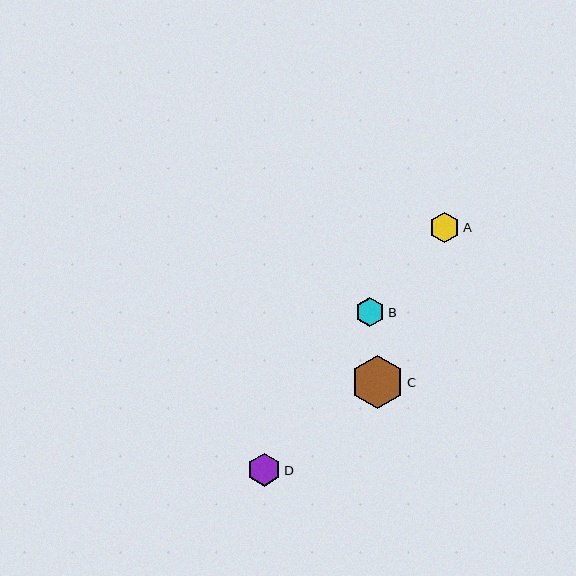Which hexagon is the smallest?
Hexagon B is the smallest with a size of approximately 29 pixels.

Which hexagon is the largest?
Hexagon C is the largest with a size of approximately 53 pixels.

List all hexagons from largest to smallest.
From largest to smallest: C, D, A, B.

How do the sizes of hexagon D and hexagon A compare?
Hexagon D and hexagon A are approximately the same size.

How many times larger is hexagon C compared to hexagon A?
Hexagon C is approximately 1.7 times the size of hexagon A.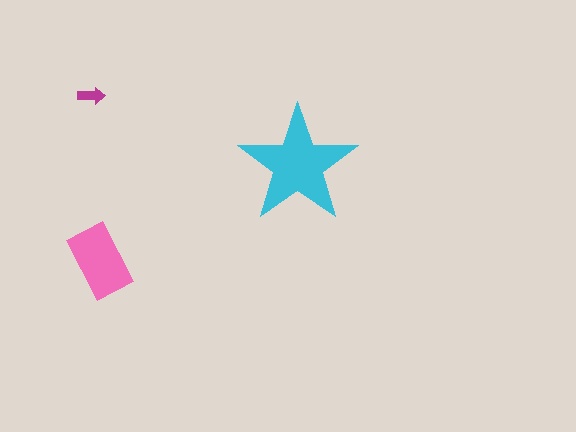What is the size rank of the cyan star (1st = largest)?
1st.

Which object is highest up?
The magenta arrow is topmost.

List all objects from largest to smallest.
The cyan star, the pink rectangle, the magenta arrow.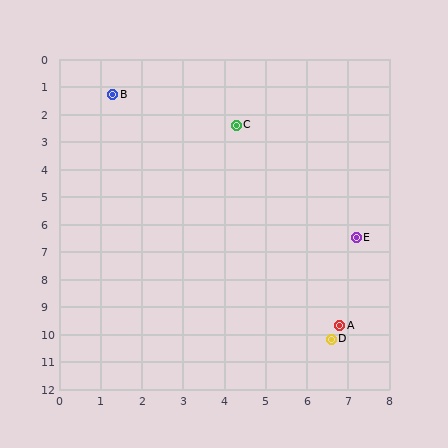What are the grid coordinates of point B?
Point B is at approximately (1.3, 1.3).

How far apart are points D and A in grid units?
Points D and A are about 0.5 grid units apart.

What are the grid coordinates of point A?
Point A is at approximately (6.8, 9.7).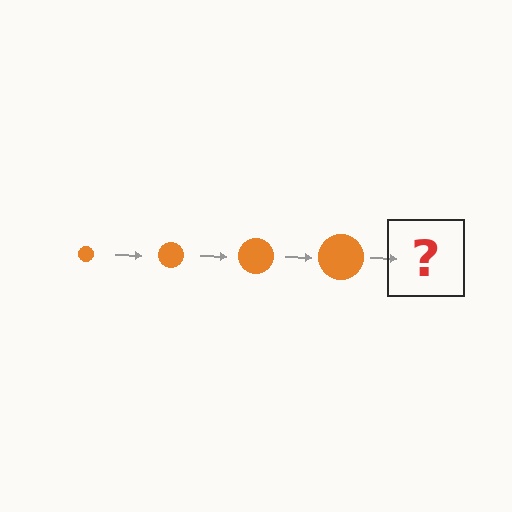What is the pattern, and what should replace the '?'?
The pattern is that the circle gets progressively larger each step. The '?' should be an orange circle, larger than the previous one.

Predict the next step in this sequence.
The next step is an orange circle, larger than the previous one.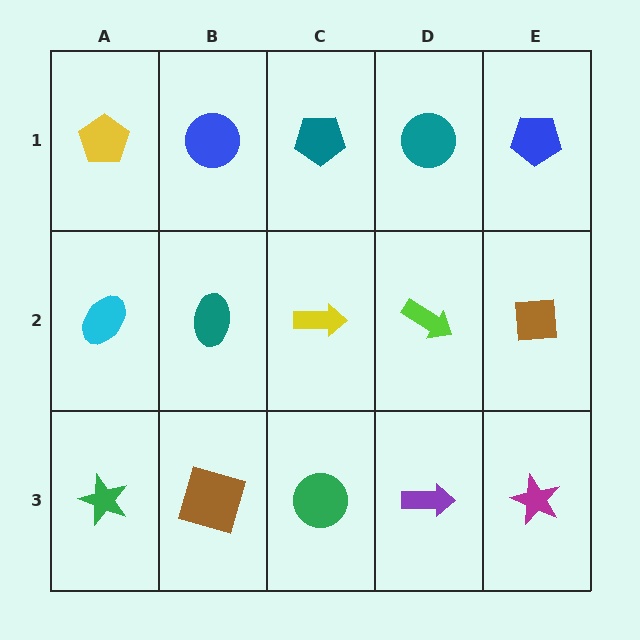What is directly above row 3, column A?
A cyan ellipse.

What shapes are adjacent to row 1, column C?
A yellow arrow (row 2, column C), a blue circle (row 1, column B), a teal circle (row 1, column D).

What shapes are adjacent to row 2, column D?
A teal circle (row 1, column D), a purple arrow (row 3, column D), a yellow arrow (row 2, column C), a brown square (row 2, column E).